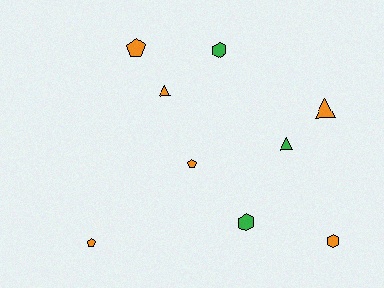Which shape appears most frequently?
Triangle, with 3 objects.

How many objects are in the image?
There are 9 objects.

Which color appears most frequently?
Orange, with 6 objects.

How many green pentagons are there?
There are no green pentagons.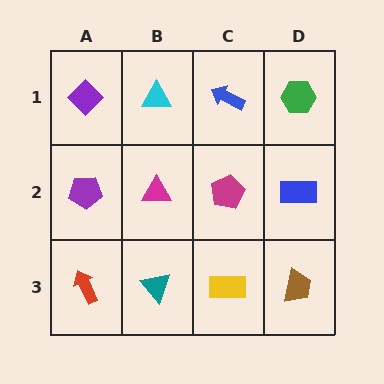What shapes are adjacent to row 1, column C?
A magenta pentagon (row 2, column C), a cyan triangle (row 1, column B), a green hexagon (row 1, column D).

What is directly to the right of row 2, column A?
A magenta triangle.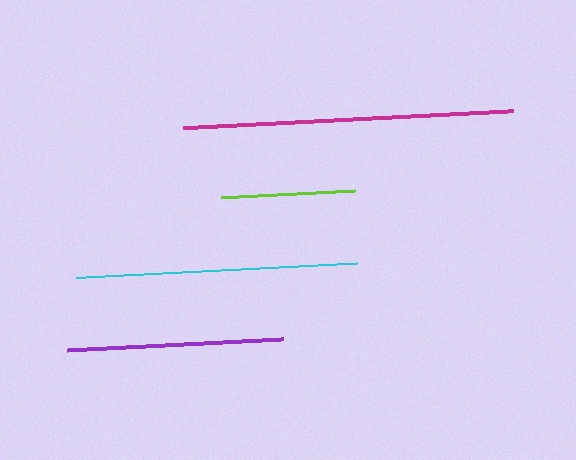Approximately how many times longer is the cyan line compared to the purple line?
The cyan line is approximately 1.3 times the length of the purple line.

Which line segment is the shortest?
The lime line is the shortest at approximately 134 pixels.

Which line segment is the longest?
The magenta line is the longest at approximately 330 pixels.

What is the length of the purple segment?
The purple segment is approximately 216 pixels long.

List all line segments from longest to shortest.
From longest to shortest: magenta, cyan, purple, lime.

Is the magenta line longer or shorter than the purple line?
The magenta line is longer than the purple line.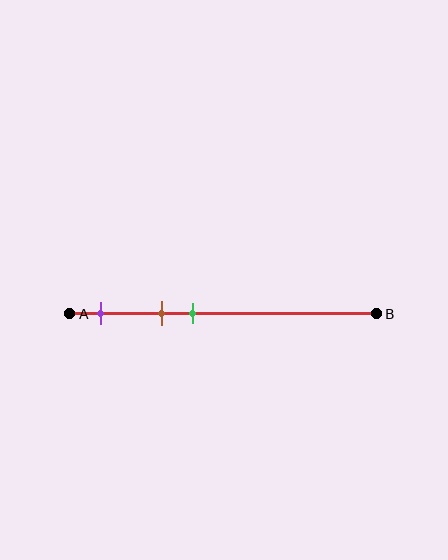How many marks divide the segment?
There are 3 marks dividing the segment.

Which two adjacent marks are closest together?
The brown and green marks are the closest adjacent pair.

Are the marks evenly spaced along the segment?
Yes, the marks are approximately evenly spaced.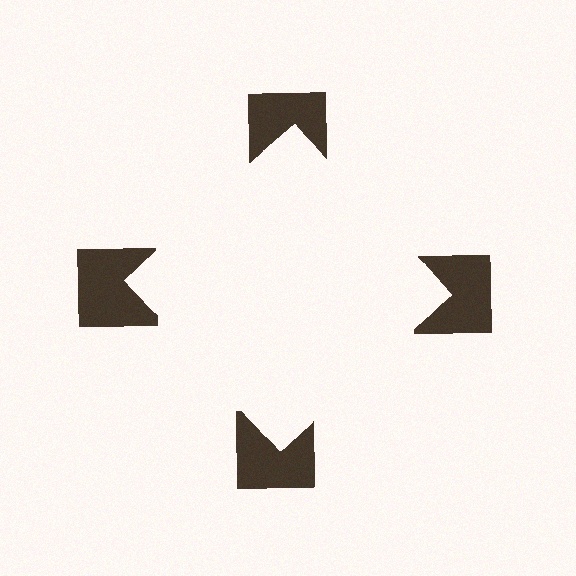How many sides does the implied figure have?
4 sides.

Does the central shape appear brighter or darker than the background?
It typically appears slightly brighter than the background, even though no actual brightness change is drawn.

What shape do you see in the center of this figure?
An illusory square — its edges are inferred from the aligned wedge cuts in the notched squares, not physically drawn.